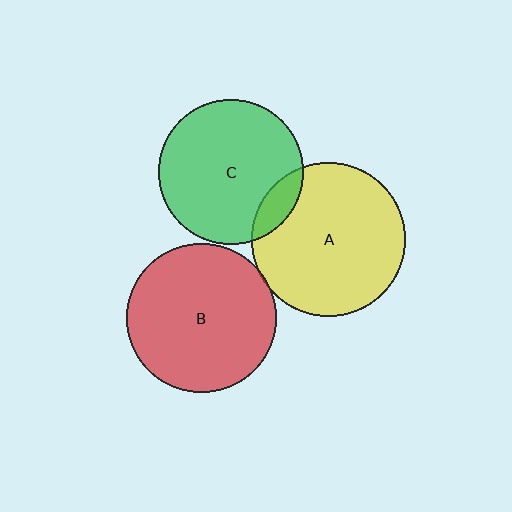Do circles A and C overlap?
Yes.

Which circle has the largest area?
Circle A (yellow).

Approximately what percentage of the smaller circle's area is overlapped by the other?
Approximately 10%.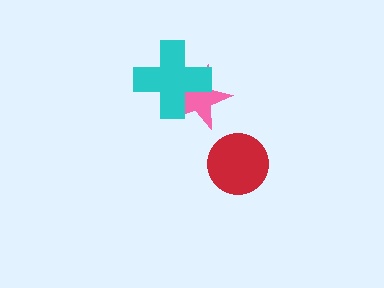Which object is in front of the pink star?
The cyan cross is in front of the pink star.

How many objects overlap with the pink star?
1 object overlaps with the pink star.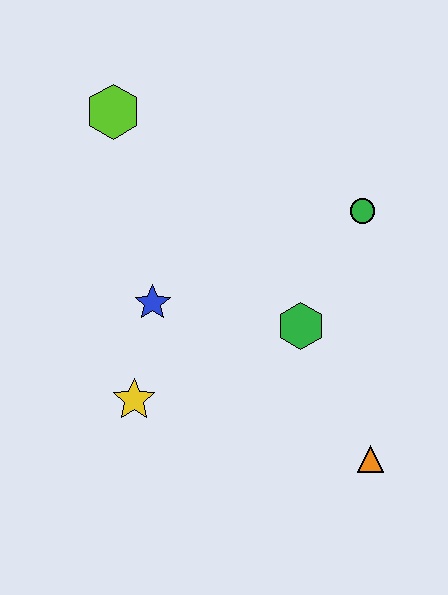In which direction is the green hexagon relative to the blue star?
The green hexagon is to the right of the blue star.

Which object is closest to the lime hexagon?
The blue star is closest to the lime hexagon.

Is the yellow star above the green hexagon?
No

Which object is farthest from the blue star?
The orange triangle is farthest from the blue star.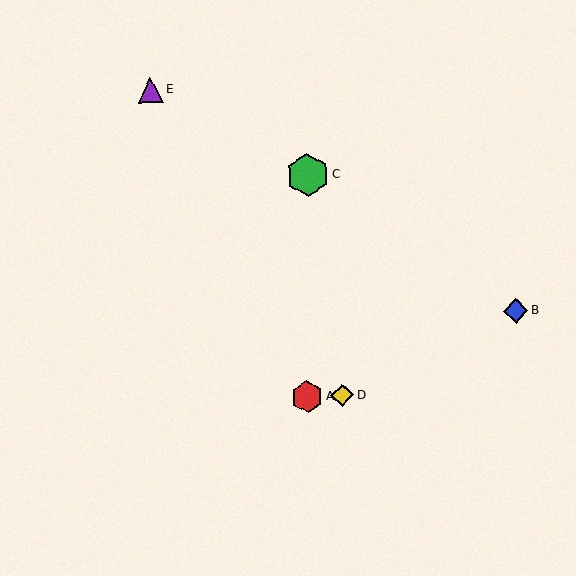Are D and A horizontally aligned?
Yes, both are at y≈395.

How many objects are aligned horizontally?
2 objects (A, D) are aligned horizontally.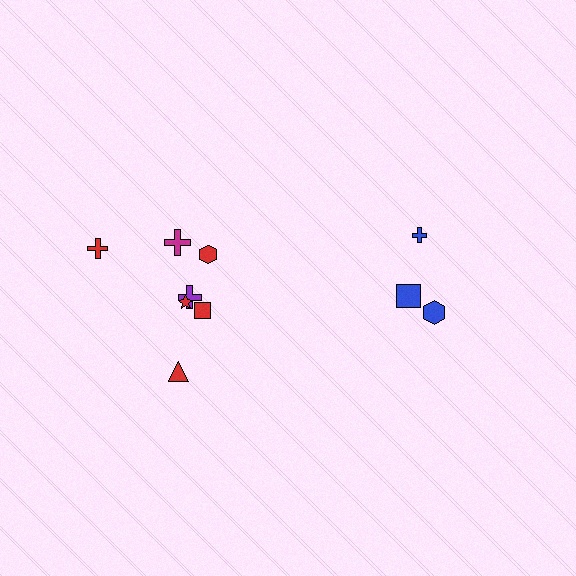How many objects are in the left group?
There are 7 objects.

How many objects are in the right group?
There are 3 objects.